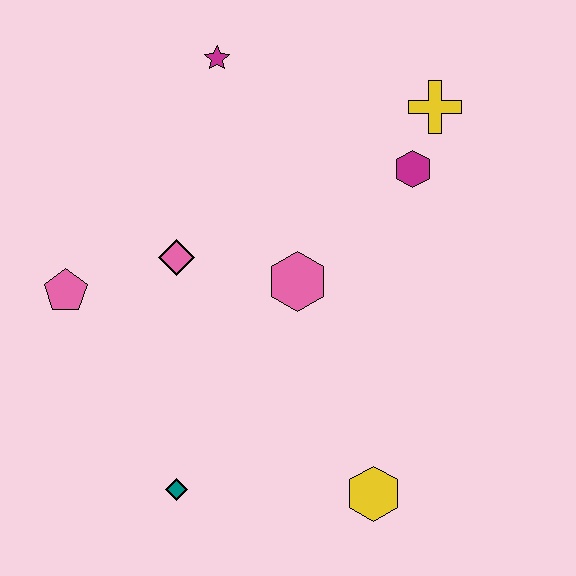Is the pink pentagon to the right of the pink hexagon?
No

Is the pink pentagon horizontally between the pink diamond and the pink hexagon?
No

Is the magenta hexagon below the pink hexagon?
No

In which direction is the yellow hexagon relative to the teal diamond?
The yellow hexagon is to the right of the teal diamond.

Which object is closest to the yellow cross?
The magenta hexagon is closest to the yellow cross.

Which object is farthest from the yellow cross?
The teal diamond is farthest from the yellow cross.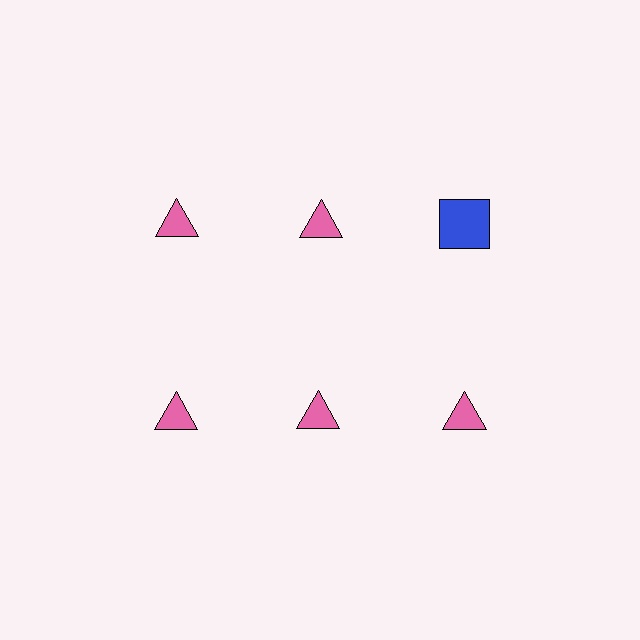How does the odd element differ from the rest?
It differs in both color (blue instead of pink) and shape (square instead of triangle).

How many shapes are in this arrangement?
There are 6 shapes arranged in a grid pattern.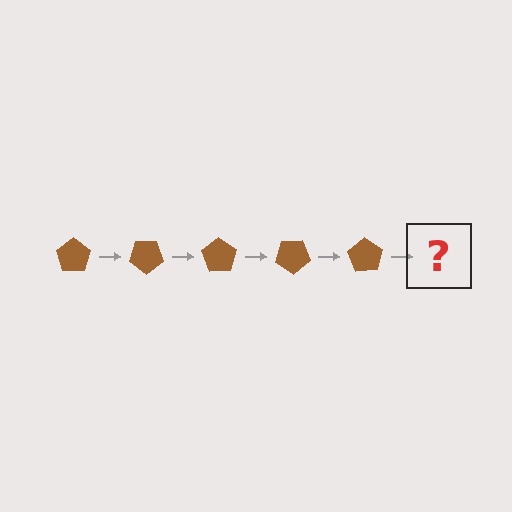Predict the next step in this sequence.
The next step is a brown pentagon rotated 175 degrees.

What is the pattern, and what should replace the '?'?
The pattern is that the pentagon rotates 35 degrees each step. The '?' should be a brown pentagon rotated 175 degrees.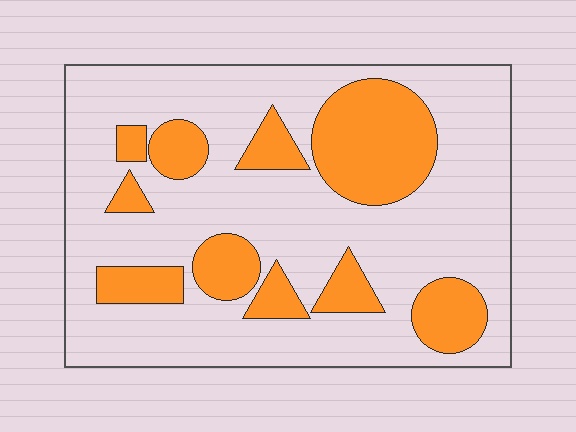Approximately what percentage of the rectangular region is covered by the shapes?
Approximately 25%.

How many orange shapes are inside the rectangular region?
10.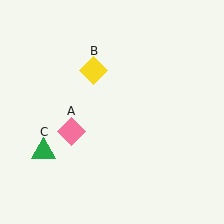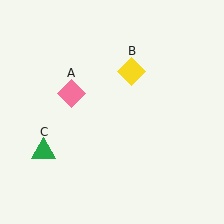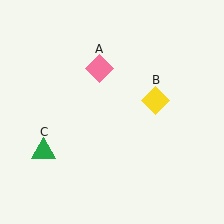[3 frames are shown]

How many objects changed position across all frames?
2 objects changed position: pink diamond (object A), yellow diamond (object B).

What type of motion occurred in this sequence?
The pink diamond (object A), yellow diamond (object B) rotated clockwise around the center of the scene.